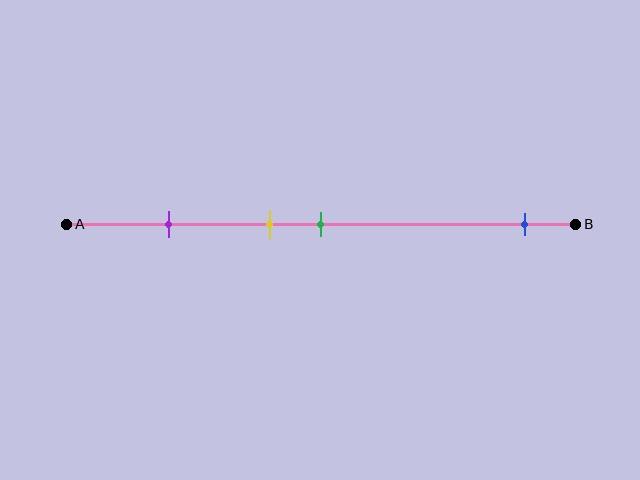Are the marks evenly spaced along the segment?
No, the marks are not evenly spaced.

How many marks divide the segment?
There are 4 marks dividing the segment.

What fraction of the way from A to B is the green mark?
The green mark is approximately 50% (0.5) of the way from A to B.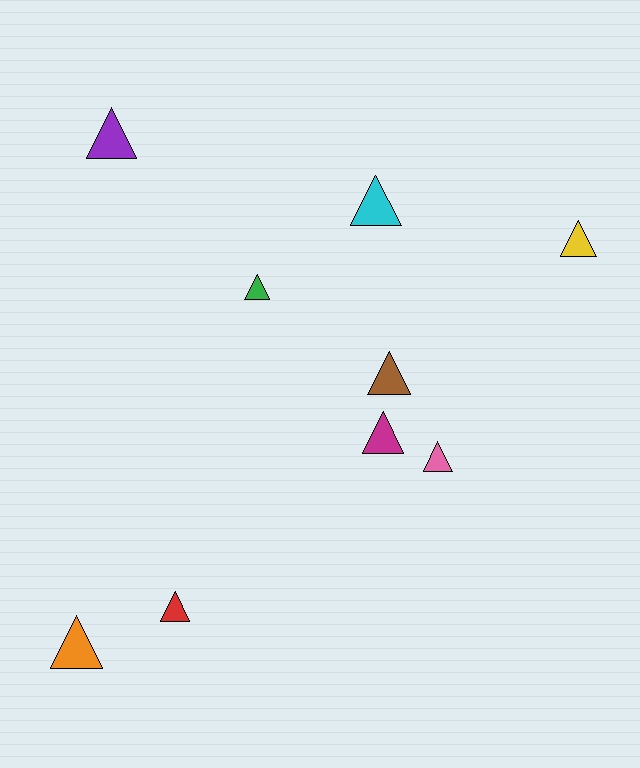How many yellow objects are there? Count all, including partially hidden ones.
There is 1 yellow object.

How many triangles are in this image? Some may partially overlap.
There are 9 triangles.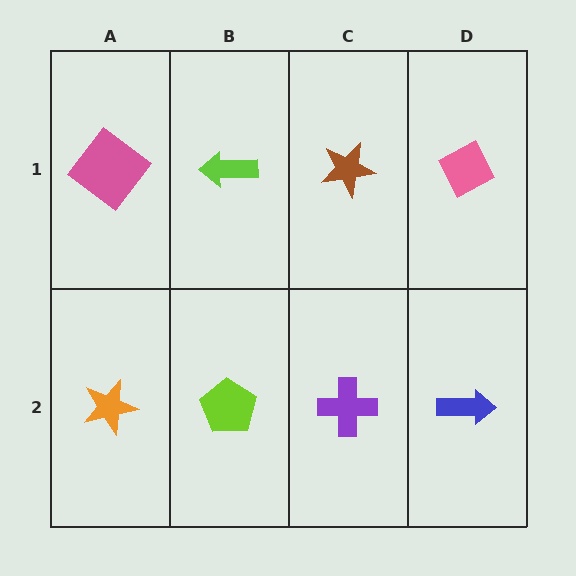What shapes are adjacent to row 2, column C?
A brown star (row 1, column C), a lime pentagon (row 2, column B), a blue arrow (row 2, column D).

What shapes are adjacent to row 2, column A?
A pink diamond (row 1, column A), a lime pentagon (row 2, column B).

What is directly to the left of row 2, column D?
A purple cross.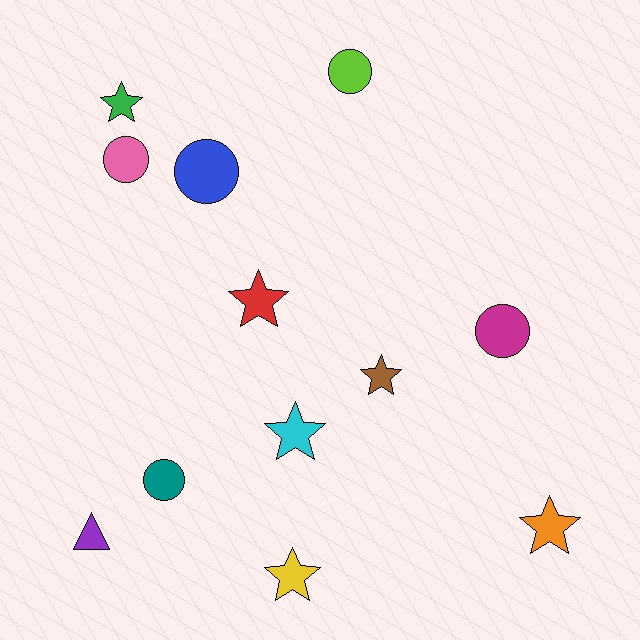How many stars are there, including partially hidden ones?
There are 6 stars.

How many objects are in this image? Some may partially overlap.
There are 12 objects.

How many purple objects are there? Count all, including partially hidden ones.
There is 1 purple object.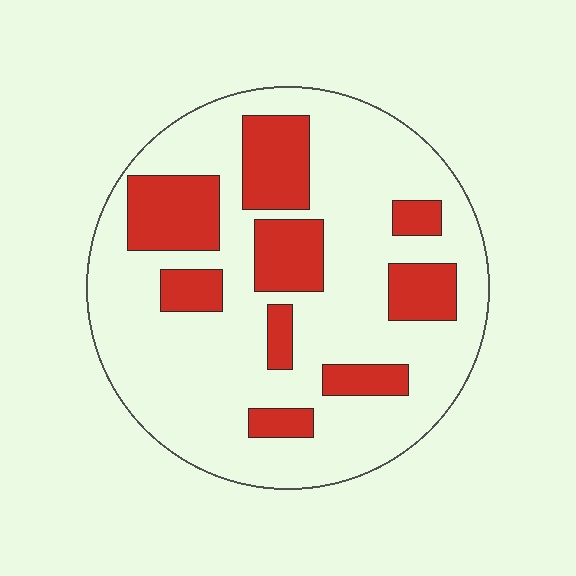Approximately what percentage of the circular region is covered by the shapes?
Approximately 25%.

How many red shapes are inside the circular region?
9.